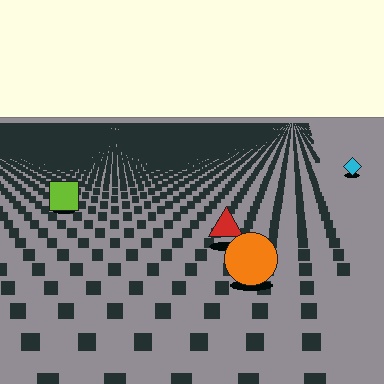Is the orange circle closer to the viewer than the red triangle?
Yes. The orange circle is closer — you can tell from the texture gradient: the ground texture is coarser near it.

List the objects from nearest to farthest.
From nearest to farthest: the orange circle, the red triangle, the lime square, the cyan diamond.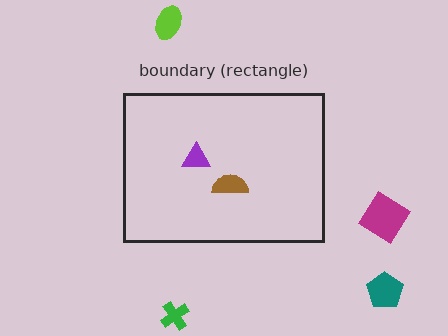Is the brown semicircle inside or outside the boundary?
Inside.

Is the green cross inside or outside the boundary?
Outside.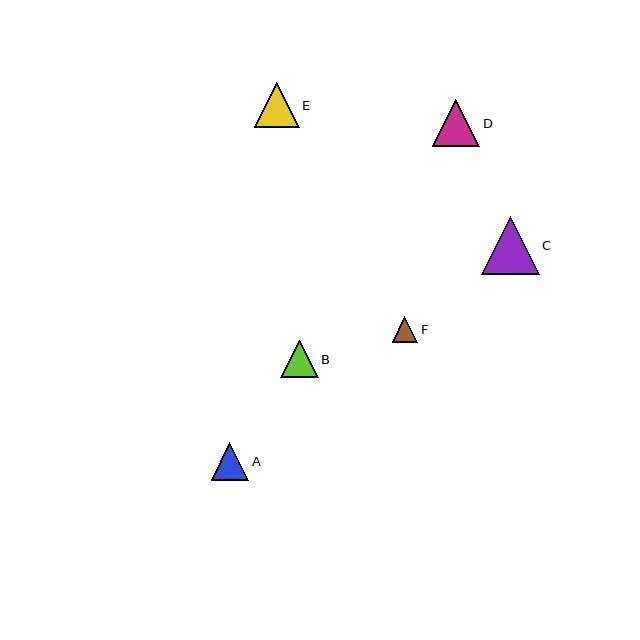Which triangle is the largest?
Triangle C is the largest with a size of approximately 57 pixels.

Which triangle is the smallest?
Triangle F is the smallest with a size of approximately 26 pixels.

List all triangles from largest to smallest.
From largest to smallest: C, D, E, A, B, F.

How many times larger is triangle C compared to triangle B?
Triangle C is approximately 1.5 times the size of triangle B.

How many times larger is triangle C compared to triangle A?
Triangle C is approximately 1.5 times the size of triangle A.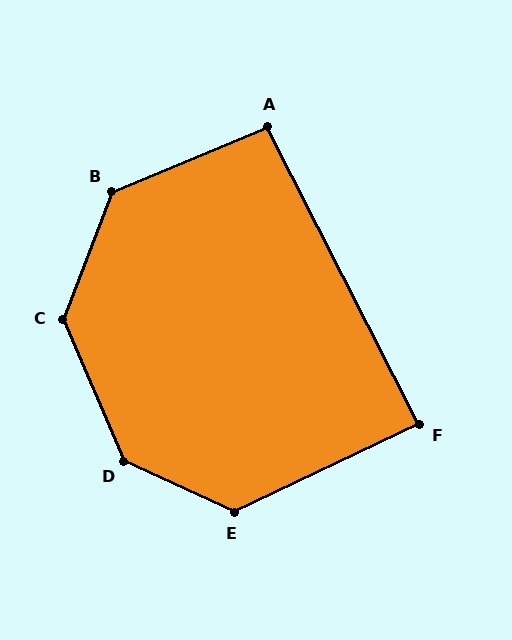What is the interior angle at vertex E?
Approximately 130 degrees (obtuse).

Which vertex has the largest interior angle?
D, at approximately 138 degrees.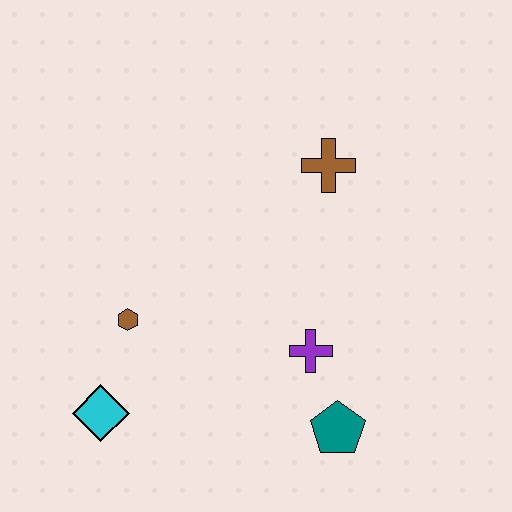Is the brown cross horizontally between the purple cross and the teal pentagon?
Yes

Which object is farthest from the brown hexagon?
The brown cross is farthest from the brown hexagon.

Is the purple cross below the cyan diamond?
No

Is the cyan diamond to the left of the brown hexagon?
Yes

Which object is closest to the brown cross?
The purple cross is closest to the brown cross.